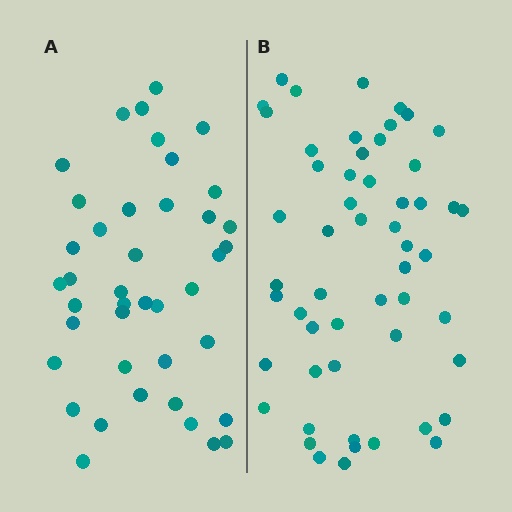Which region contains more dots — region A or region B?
Region B (the right region) has more dots.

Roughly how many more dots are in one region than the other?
Region B has approximately 15 more dots than region A.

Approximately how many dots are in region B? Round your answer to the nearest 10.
About 50 dots. (The exact count is 54, which rounds to 50.)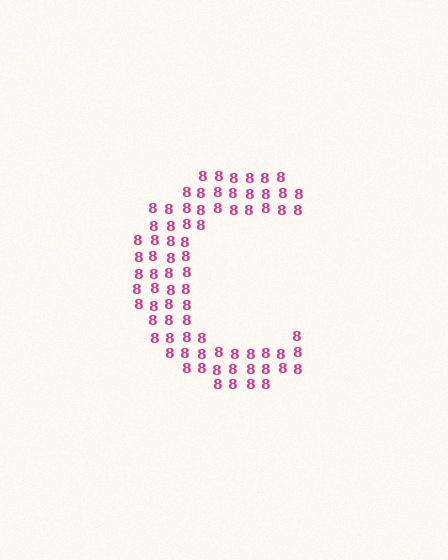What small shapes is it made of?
It is made of small digit 8's.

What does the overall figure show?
The overall figure shows the letter C.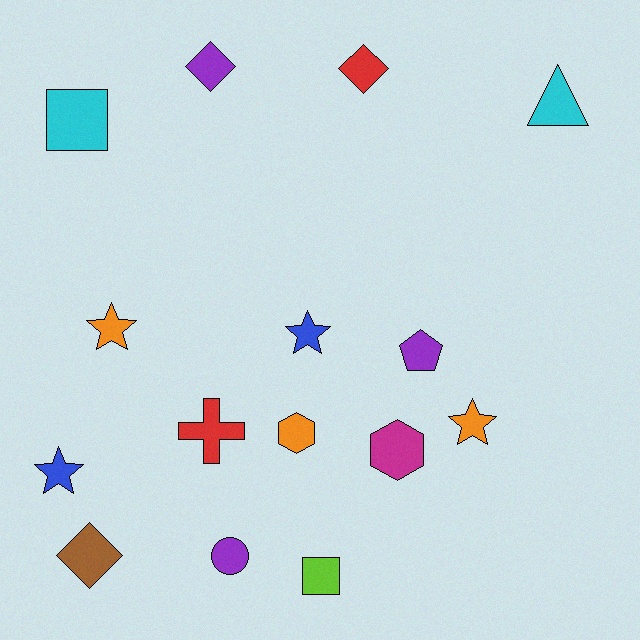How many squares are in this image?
There are 2 squares.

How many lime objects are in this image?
There is 1 lime object.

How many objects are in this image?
There are 15 objects.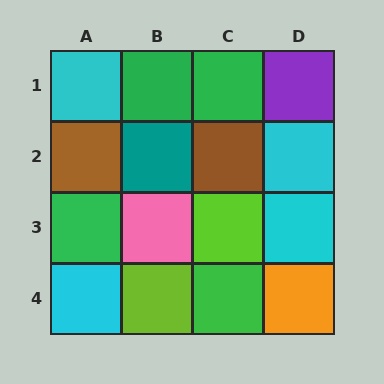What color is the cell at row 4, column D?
Orange.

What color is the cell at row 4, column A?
Cyan.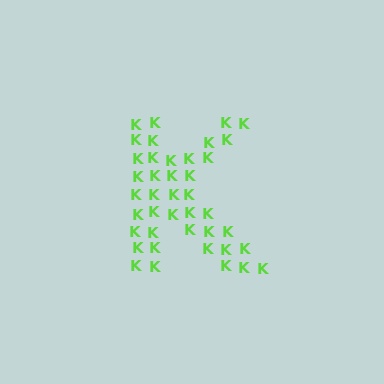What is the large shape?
The large shape is the letter K.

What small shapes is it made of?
It is made of small letter K's.